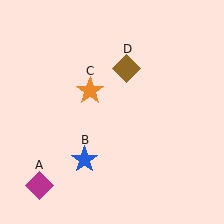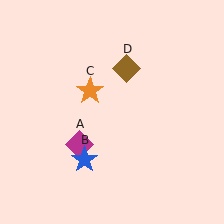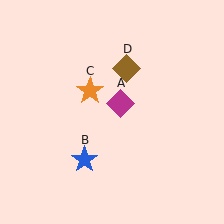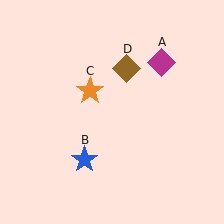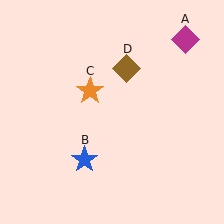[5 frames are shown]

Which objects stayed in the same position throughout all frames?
Blue star (object B) and orange star (object C) and brown diamond (object D) remained stationary.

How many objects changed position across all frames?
1 object changed position: magenta diamond (object A).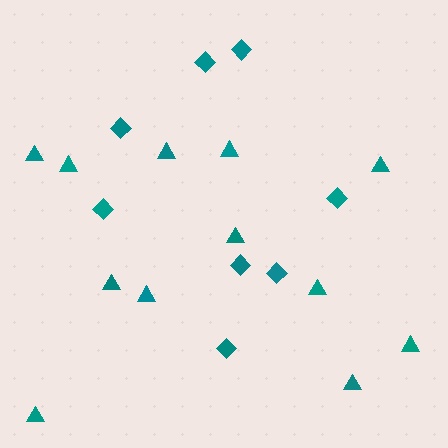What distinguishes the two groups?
There are 2 groups: one group of triangles (12) and one group of diamonds (8).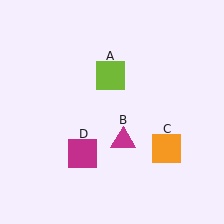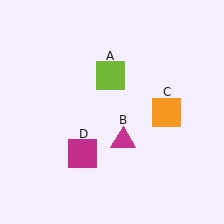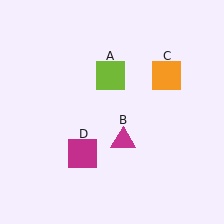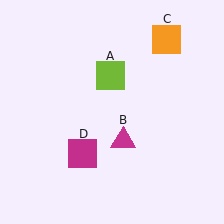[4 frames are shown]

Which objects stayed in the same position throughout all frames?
Lime square (object A) and magenta triangle (object B) and magenta square (object D) remained stationary.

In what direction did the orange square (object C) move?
The orange square (object C) moved up.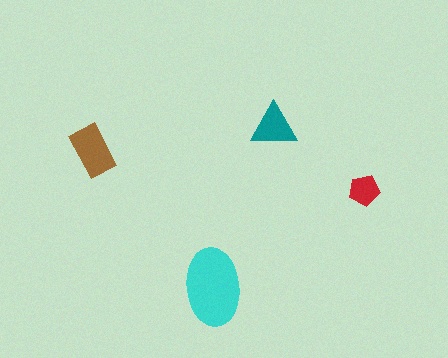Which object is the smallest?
The red pentagon.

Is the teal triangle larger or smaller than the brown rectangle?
Smaller.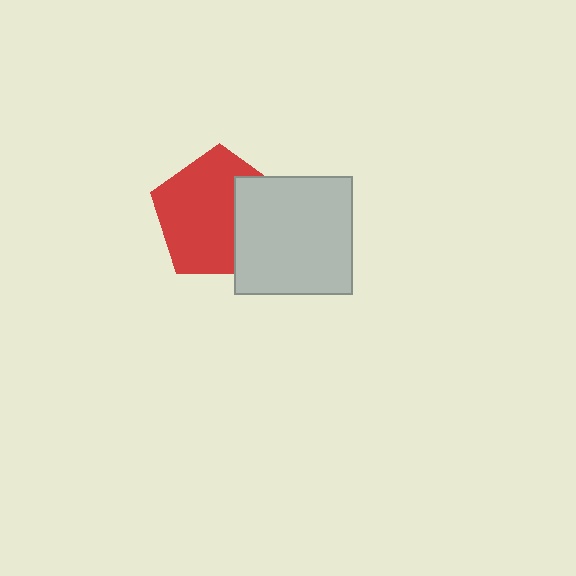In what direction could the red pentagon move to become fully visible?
The red pentagon could move left. That would shift it out from behind the light gray square entirely.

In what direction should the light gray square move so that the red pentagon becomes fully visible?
The light gray square should move right. That is the shortest direction to clear the overlap and leave the red pentagon fully visible.